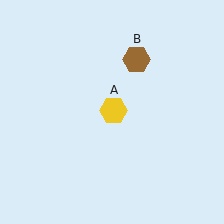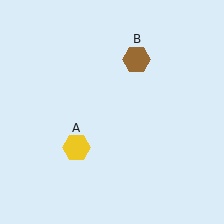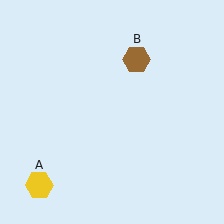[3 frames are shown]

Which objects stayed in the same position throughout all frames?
Brown hexagon (object B) remained stationary.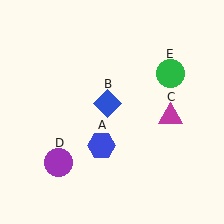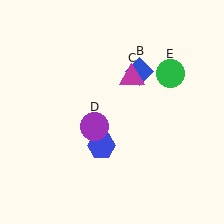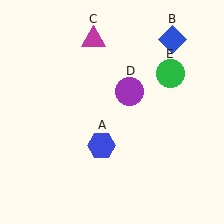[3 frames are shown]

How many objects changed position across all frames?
3 objects changed position: blue diamond (object B), magenta triangle (object C), purple circle (object D).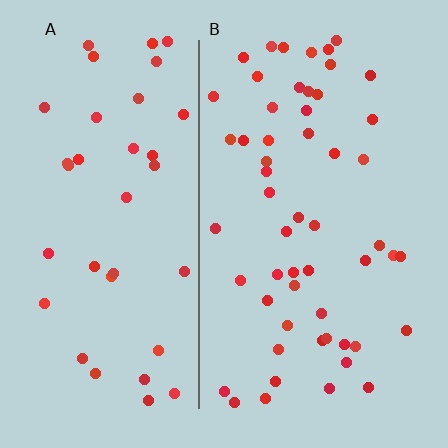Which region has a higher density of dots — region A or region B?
B (the right).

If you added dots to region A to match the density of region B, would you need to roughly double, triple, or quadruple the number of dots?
Approximately double.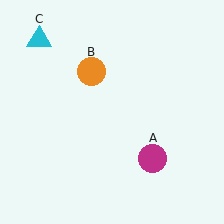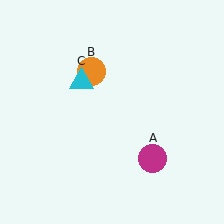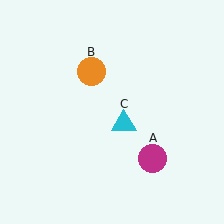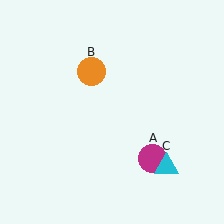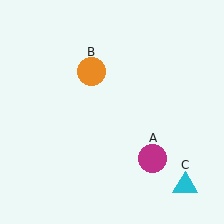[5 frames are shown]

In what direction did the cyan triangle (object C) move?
The cyan triangle (object C) moved down and to the right.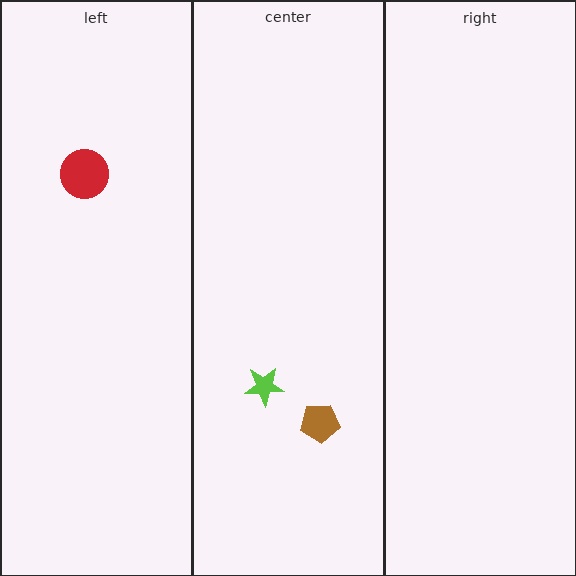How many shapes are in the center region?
2.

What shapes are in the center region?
The brown pentagon, the lime star.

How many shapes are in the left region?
1.